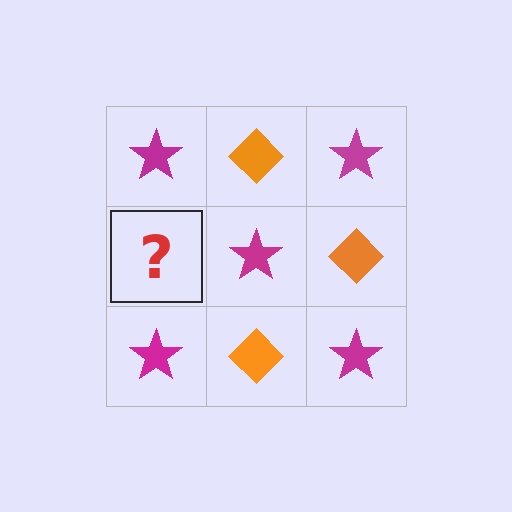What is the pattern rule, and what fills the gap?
The rule is that it alternates magenta star and orange diamond in a checkerboard pattern. The gap should be filled with an orange diamond.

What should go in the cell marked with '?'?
The missing cell should contain an orange diamond.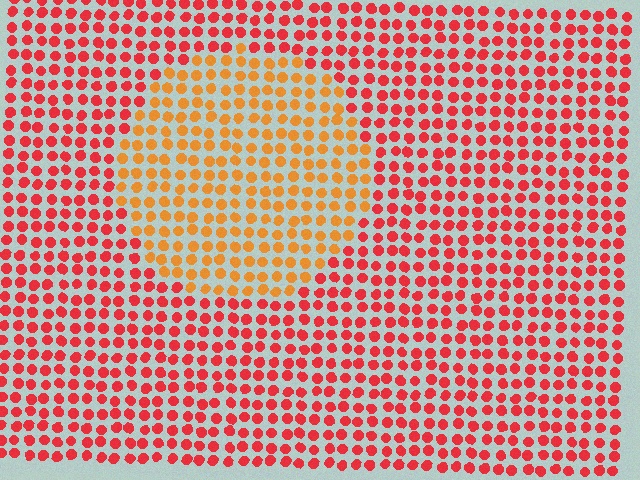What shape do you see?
I see a circle.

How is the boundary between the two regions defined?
The boundary is defined purely by a slight shift in hue (about 36 degrees). Spacing, size, and orientation are identical on both sides.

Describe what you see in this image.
The image is filled with small red elements in a uniform arrangement. A circle-shaped region is visible where the elements are tinted to a slightly different hue, forming a subtle color boundary.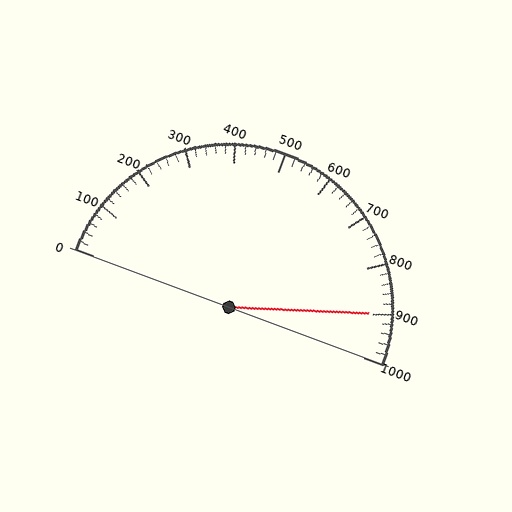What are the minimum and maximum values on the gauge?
The gauge ranges from 0 to 1000.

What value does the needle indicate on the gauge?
The needle indicates approximately 900.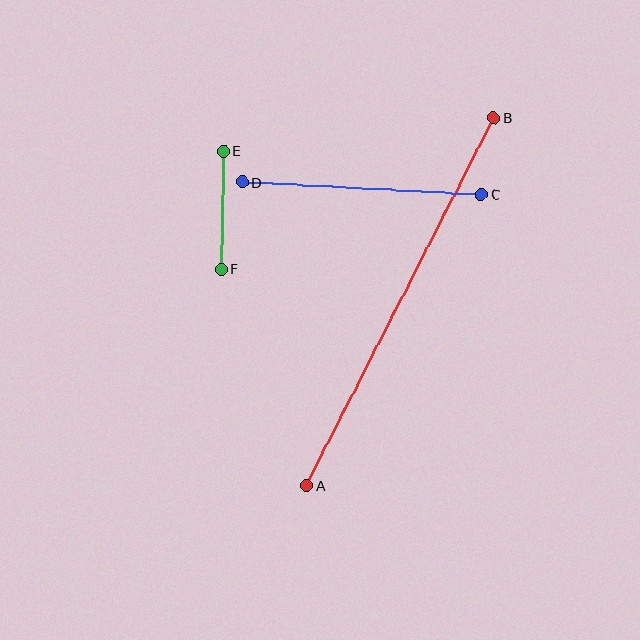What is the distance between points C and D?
The distance is approximately 240 pixels.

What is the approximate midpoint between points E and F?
The midpoint is at approximately (222, 210) pixels.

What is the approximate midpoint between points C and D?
The midpoint is at approximately (362, 188) pixels.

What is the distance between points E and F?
The distance is approximately 118 pixels.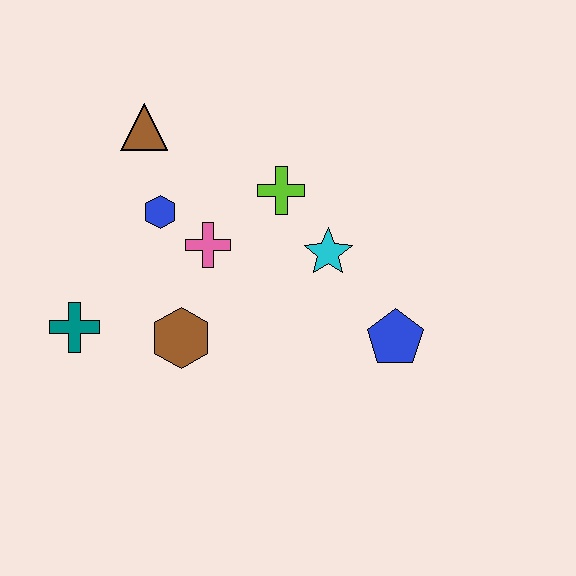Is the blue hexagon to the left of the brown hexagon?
Yes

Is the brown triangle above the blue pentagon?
Yes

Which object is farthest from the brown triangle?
The blue pentagon is farthest from the brown triangle.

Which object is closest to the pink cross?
The blue hexagon is closest to the pink cross.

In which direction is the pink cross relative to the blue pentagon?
The pink cross is to the left of the blue pentagon.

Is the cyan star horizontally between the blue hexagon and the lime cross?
No